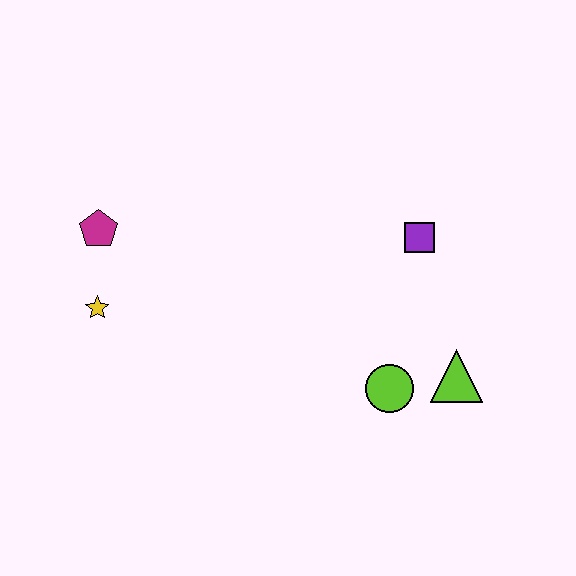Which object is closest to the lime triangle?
The lime circle is closest to the lime triangle.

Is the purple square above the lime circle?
Yes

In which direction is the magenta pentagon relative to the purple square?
The magenta pentagon is to the left of the purple square.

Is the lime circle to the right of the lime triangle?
No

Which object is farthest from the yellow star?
The lime triangle is farthest from the yellow star.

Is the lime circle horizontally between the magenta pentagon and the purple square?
Yes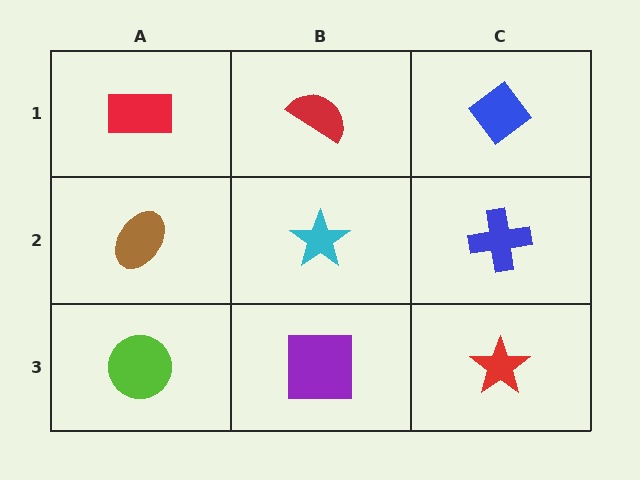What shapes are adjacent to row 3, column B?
A cyan star (row 2, column B), a lime circle (row 3, column A), a red star (row 3, column C).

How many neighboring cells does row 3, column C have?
2.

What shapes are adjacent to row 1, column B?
A cyan star (row 2, column B), a red rectangle (row 1, column A), a blue diamond (row 1, column C).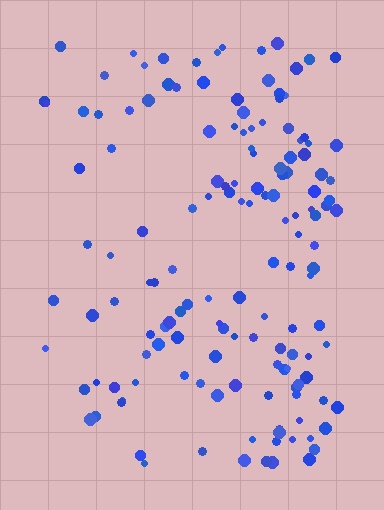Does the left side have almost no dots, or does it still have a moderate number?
Still a moderate number, just noticeably fewer than the right.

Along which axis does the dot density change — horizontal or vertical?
Horizontal.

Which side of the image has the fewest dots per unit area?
The left.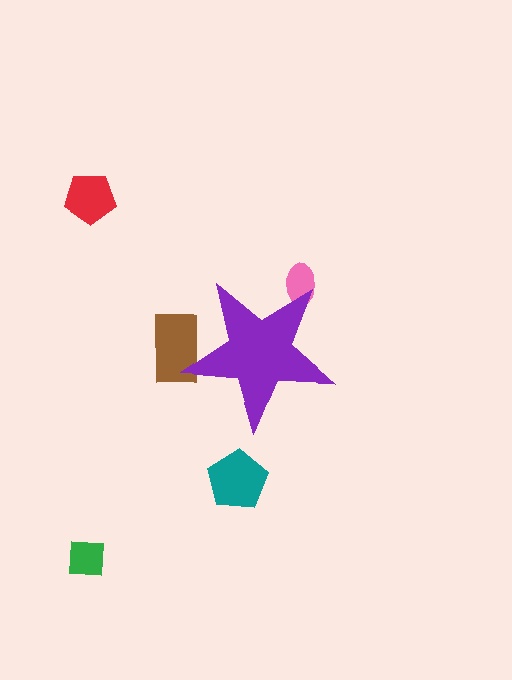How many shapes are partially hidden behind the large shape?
2 shapes are partially hidden.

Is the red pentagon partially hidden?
No, the red pentagon is fully visible.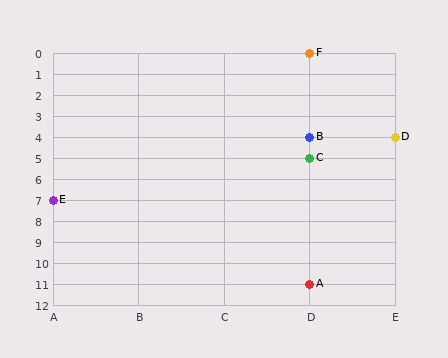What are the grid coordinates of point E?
Point E is at grid coordinates (A, 7).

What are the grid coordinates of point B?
Point B is at grid coordinates (D, 4).